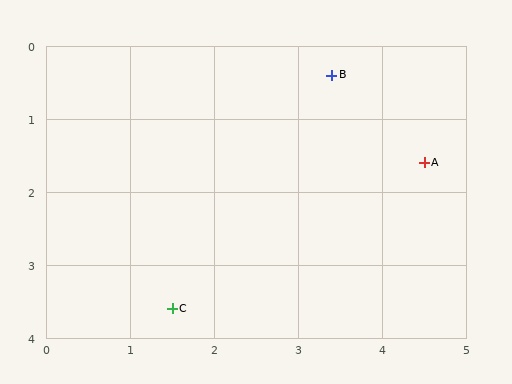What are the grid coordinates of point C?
Point C is at approximately (1.5, 3.6).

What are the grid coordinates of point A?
Point A is at approximately (4.5, 1.6).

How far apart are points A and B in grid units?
Points A and B are about 1.6 grid units apart.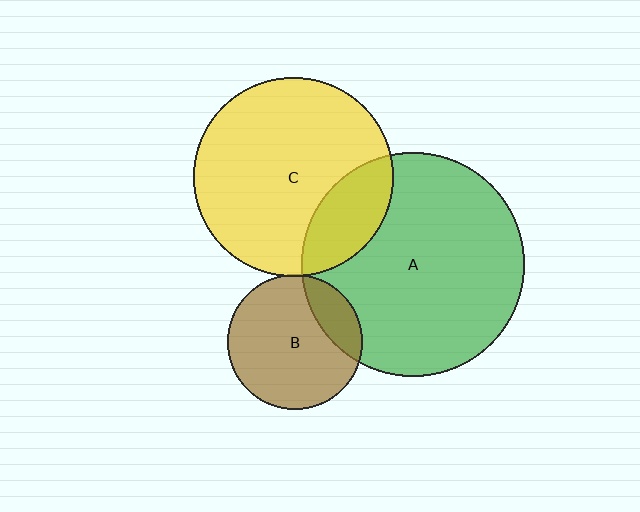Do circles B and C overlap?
Yes.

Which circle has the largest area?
Circle A (green).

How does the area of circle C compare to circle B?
Approximately 2.2 times.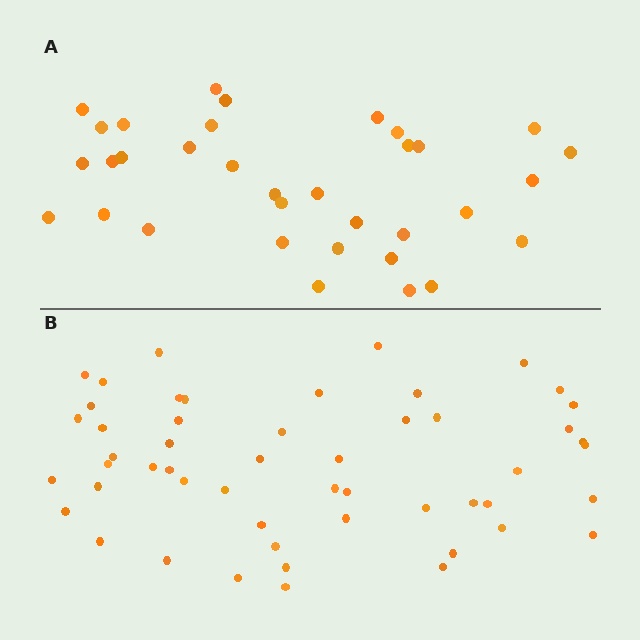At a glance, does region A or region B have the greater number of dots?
Region B (the bottom region) has more dots.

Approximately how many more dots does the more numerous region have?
Region B has approximately 20 more dots than region A.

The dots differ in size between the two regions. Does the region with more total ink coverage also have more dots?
No. Region A has more total ink coverage because its dots are larger, but region B actually contains more individual dots. Total area can be misleading — the number of items is what matters here.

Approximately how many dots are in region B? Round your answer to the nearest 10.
About 50 dots. (The exact count is 52, which rounds to 50.)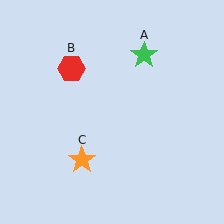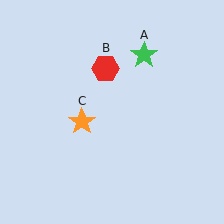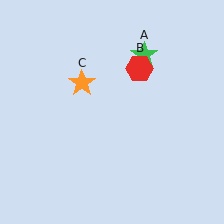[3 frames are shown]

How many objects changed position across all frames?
2 objects changed position: red hexagon (object B), orange star (object C).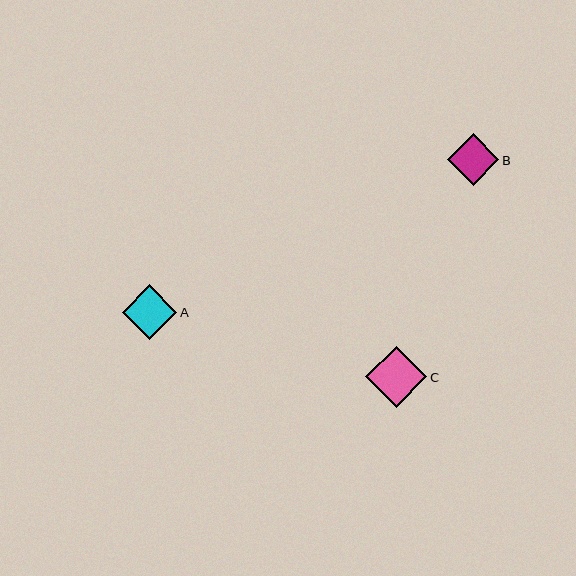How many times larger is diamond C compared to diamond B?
Diamond C is approximately 1.2 times the size of diamond B.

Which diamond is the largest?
Diamond C is the largest with a size of approximately 61 pixels.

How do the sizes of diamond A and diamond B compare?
Diamond A and diamond B are approximately the same size.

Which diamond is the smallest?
Diamond B is the smallest with a size of approximately 51 pixels.